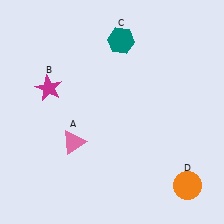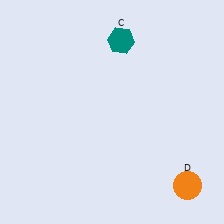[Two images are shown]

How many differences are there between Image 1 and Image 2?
There are 2 differences between the two images.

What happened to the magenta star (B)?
The magenta star (B) was removed in Image 2. It was in the top-left area of Image 1.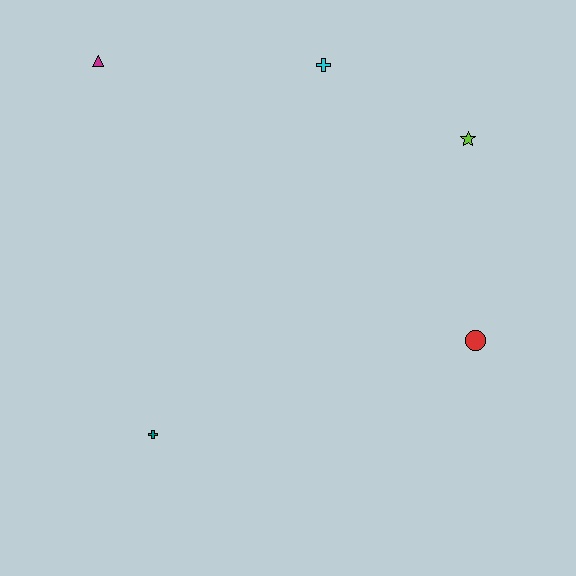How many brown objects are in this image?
There are no brown objects.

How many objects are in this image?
There are 5 objects.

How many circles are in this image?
There is 1 circle.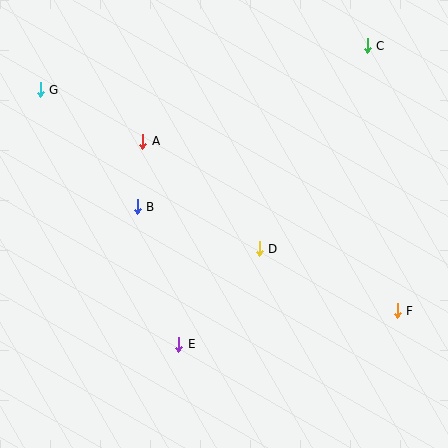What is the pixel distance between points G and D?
The distance between G and D is 271 pixels.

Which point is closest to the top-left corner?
Point G is closest to the top-left corner.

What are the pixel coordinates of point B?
Point B is at (137, 207).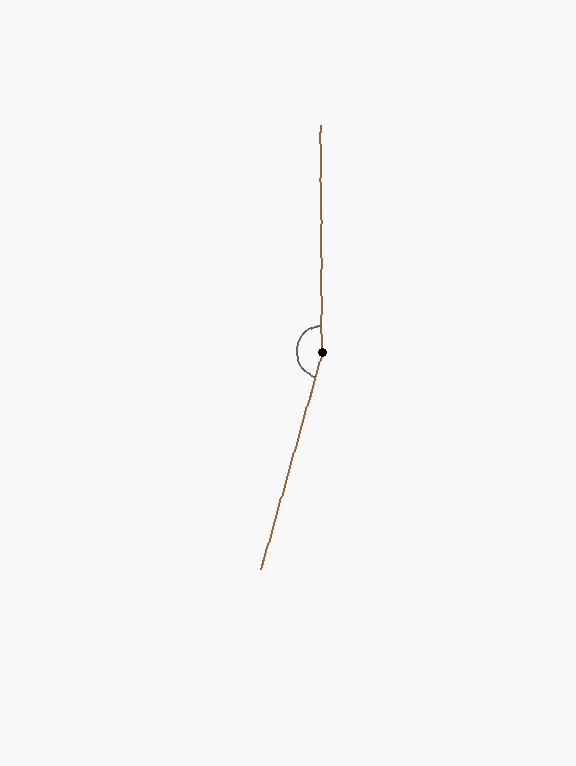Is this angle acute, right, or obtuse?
It is obtuse.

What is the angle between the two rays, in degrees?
Approximately 164 degrees.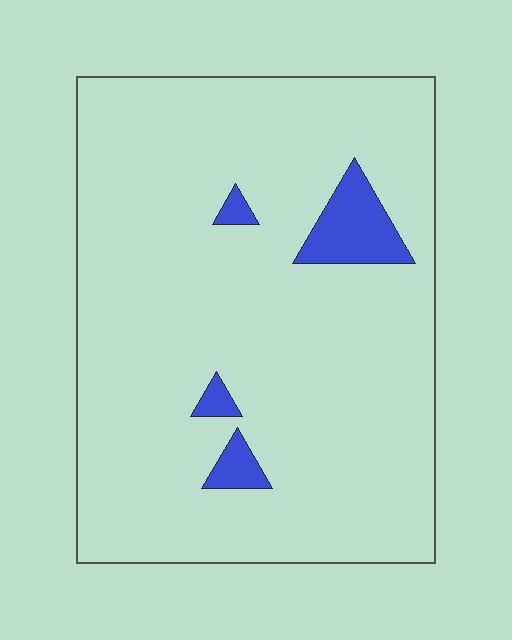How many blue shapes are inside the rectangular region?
4.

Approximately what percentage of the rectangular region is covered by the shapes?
Approximately 5%.